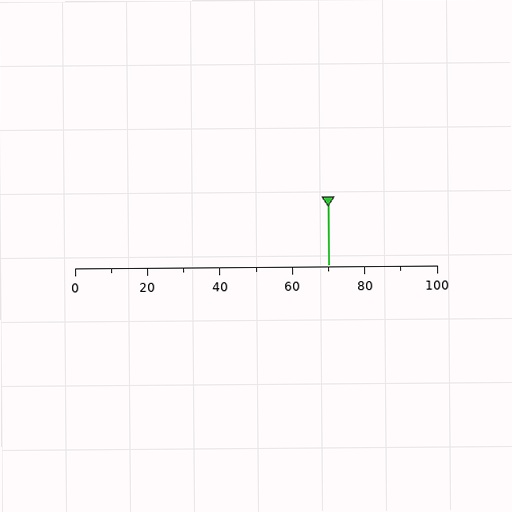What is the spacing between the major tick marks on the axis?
The major ticks are spaced 20 apart.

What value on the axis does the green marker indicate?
The marker indicates approximately 70.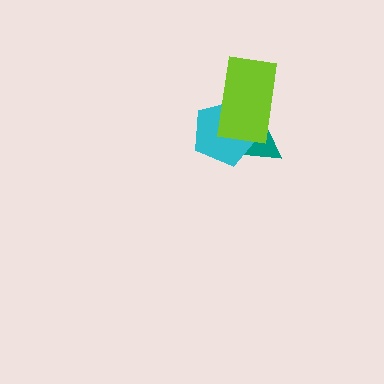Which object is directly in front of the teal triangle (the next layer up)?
The cyan pentagon is directly in front of the teal triangle.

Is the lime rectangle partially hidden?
No, no other shape covers it.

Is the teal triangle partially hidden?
Yes, it is partially covered by another shape.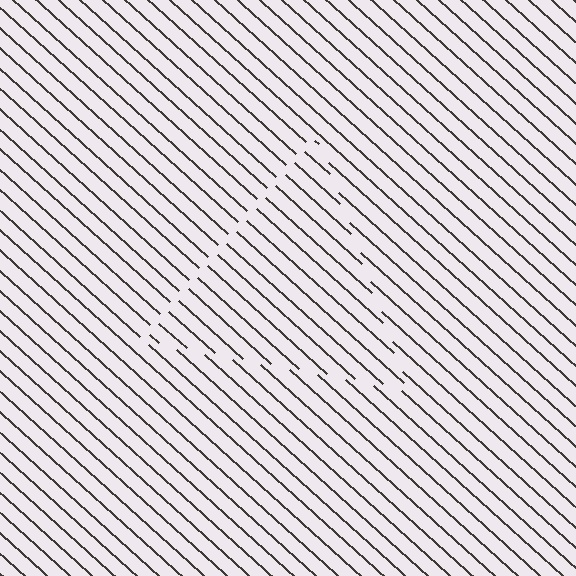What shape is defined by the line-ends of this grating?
An illusory triangle. The interior of the shape contains the same grating, shifted by half a period — the contour is defined by the phase discontinuity where line-ends from the inner and outer gratings abut.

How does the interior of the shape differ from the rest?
The interior of the shape contains the same grating, shifted by half a period — the contour is defined by the phase discontinuity where line-ends from the inner and outer gratings abut.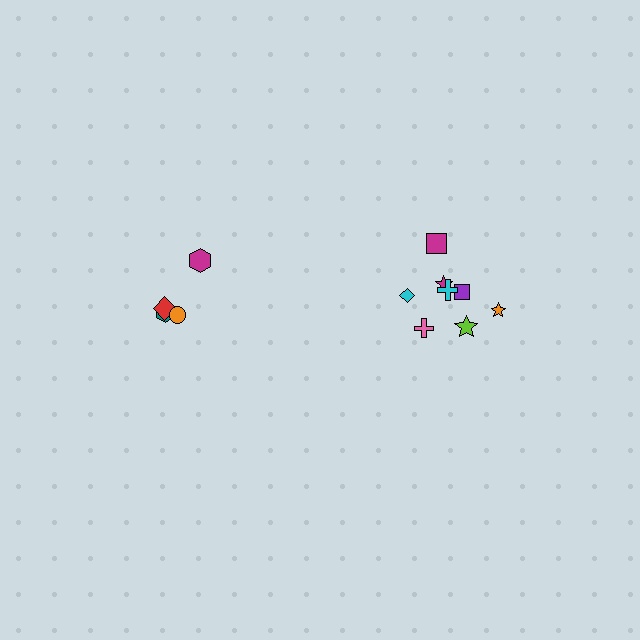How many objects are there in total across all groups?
There are 12 objects.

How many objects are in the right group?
There are 8 objects.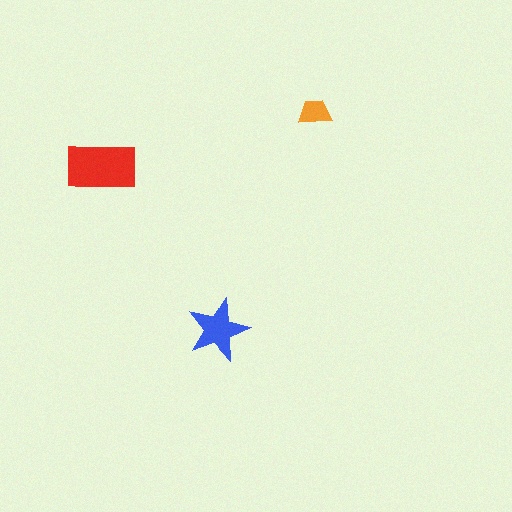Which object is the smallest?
The orange trapezoid.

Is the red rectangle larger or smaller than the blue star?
Larger.